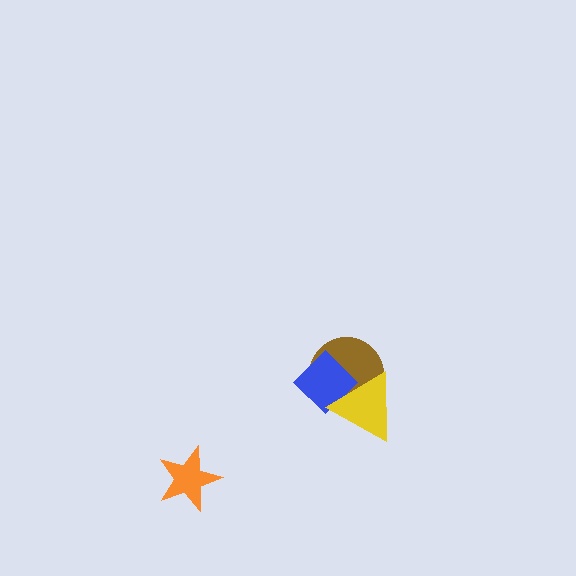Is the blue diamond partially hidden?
Yes, it is partially covered by another shape.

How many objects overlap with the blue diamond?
2 objects overlap with the blue diamond.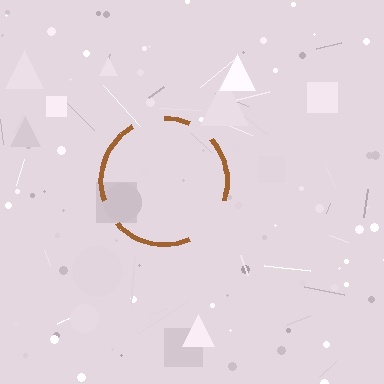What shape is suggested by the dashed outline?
The dashed outline suggests a circle.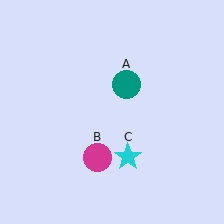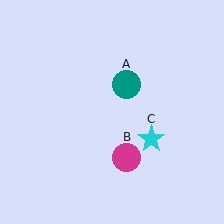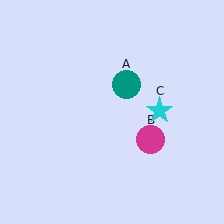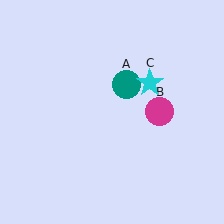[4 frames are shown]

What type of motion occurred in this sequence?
The magenta circle (object B), cyan star (object C) rotated counterclockwise around the center of the scene.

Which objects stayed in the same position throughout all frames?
Teal circle (object A) remained stationary.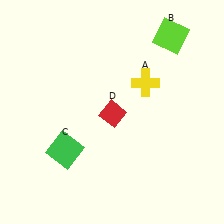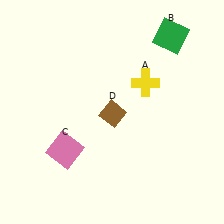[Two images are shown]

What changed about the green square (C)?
In Image 1, C is green. In Image 2, it changed to pink.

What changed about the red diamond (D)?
In Image 1, D is red. In Image 2, it changed to brown.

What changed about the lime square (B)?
In Image 1, B is lime. In Image 2, it changed to green.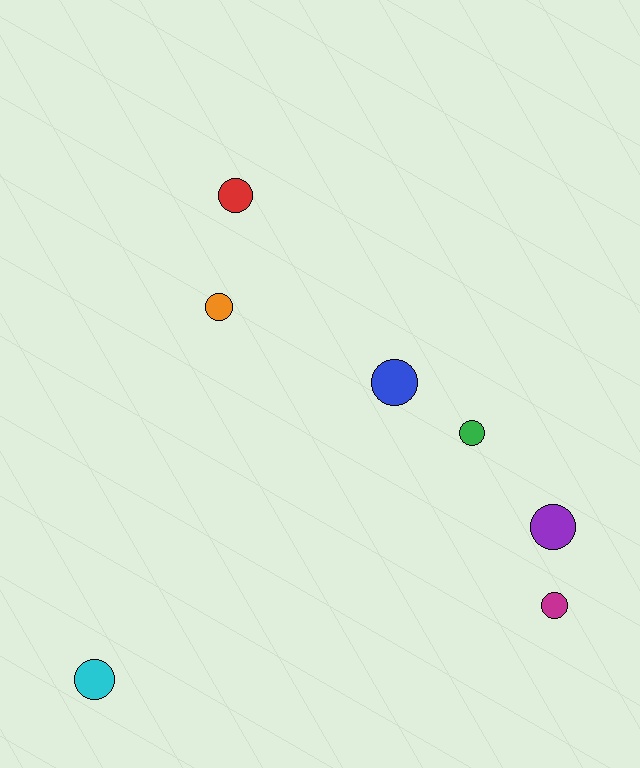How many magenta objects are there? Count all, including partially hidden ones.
There is 1 magenta object.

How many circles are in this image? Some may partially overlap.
There are 7 circles.